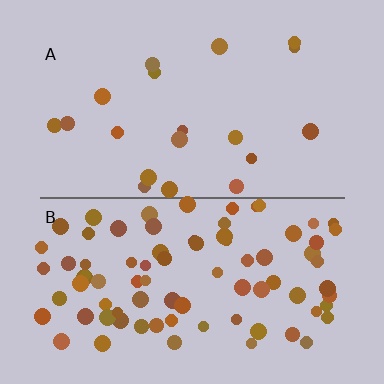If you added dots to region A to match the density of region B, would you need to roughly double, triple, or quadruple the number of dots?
Approximately quadruple.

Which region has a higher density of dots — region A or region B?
B (the bottom).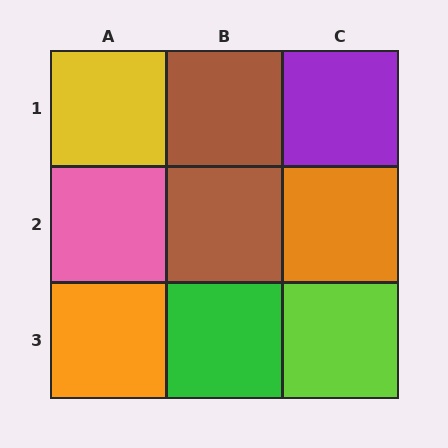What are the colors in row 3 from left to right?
Orange, green, lime.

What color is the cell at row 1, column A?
Yellow.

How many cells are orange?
2 cells are orange.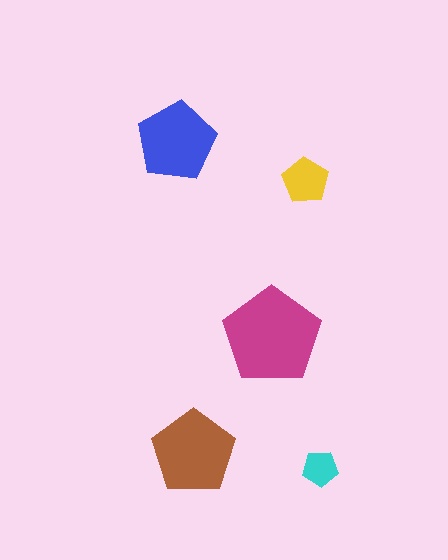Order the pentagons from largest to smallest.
the magenta one, the brown one, the blue one, the yellow one, the cyan one.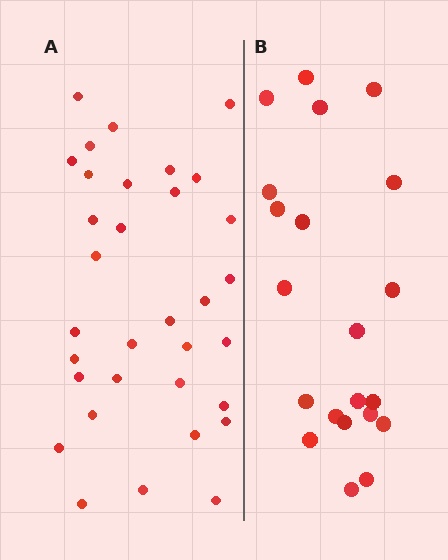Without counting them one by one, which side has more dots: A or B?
Region A (the left region) has more dots.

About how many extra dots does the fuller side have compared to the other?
Region A has roughly 12 or so more dots than region B.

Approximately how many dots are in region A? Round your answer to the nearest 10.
About 30 dots. (The exact count is 33, which rounds to 30.)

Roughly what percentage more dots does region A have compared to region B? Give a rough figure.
About 55% more.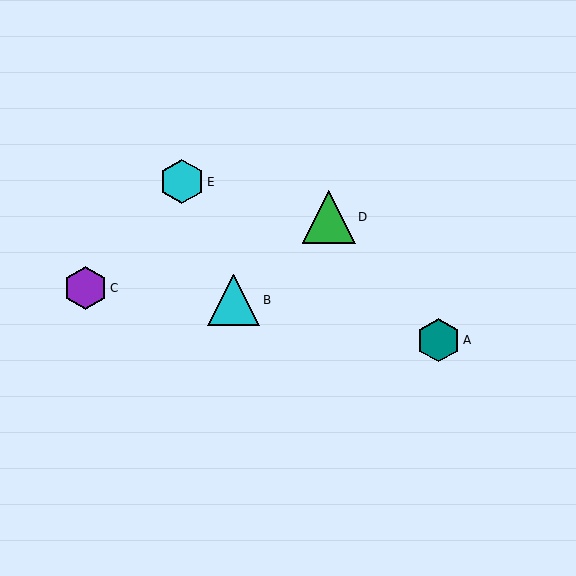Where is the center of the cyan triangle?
The center of the cyan triangle is at (234, 300).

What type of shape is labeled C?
Shape C is a purple hexagon.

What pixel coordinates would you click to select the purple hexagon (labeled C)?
Click at (85, 288) to select the purple hexagon C.